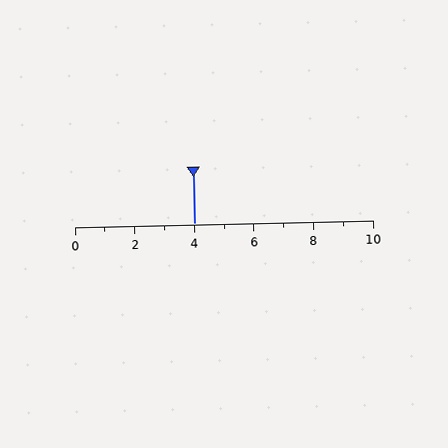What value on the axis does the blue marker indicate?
The marker indicates approximately 4.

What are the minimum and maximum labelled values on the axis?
The axis runs from 0 to 10.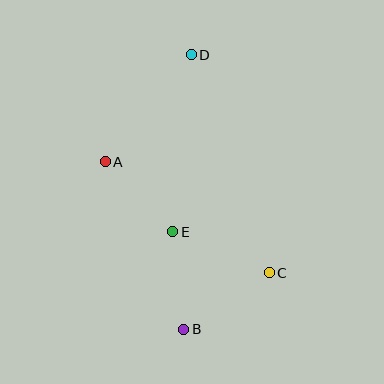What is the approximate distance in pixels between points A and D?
The distance between A and D is approximately 137 pixels.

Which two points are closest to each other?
Points A and E are closest to each other.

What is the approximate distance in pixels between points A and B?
The distance between A and B is approximately 185 pixels.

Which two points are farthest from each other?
Points B and D are farthest from each other.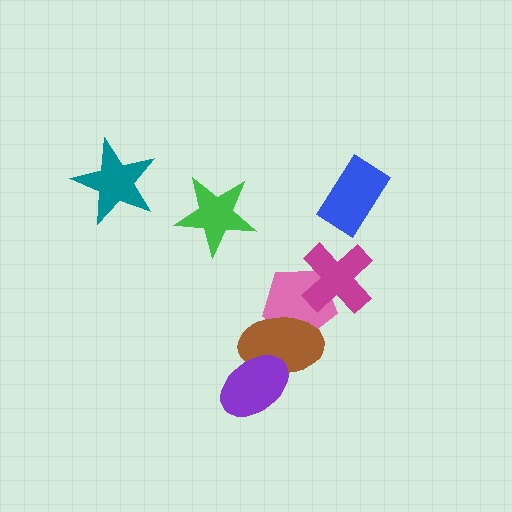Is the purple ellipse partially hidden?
No, no other shape covers it.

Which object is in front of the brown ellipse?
The purple ellipse is in front of the brown ellipse.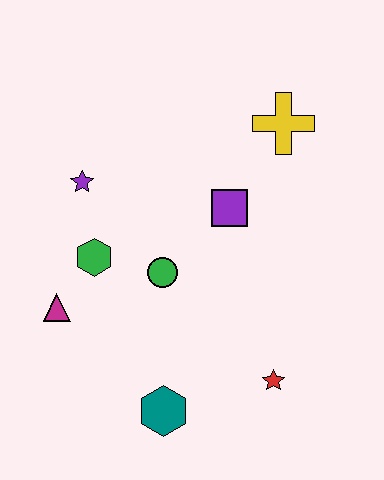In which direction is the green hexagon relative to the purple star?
The green hexagon is below the purple star.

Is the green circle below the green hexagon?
Yes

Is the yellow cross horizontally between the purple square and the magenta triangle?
No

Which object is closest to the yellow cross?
The purple square is closest to the yellow cross.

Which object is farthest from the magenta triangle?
The yellow cross is farthest from the magenta triangle.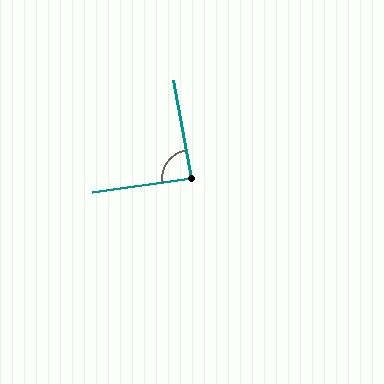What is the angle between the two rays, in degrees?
Approximately 88 degrees.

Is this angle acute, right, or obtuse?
It is approximately a right angle.